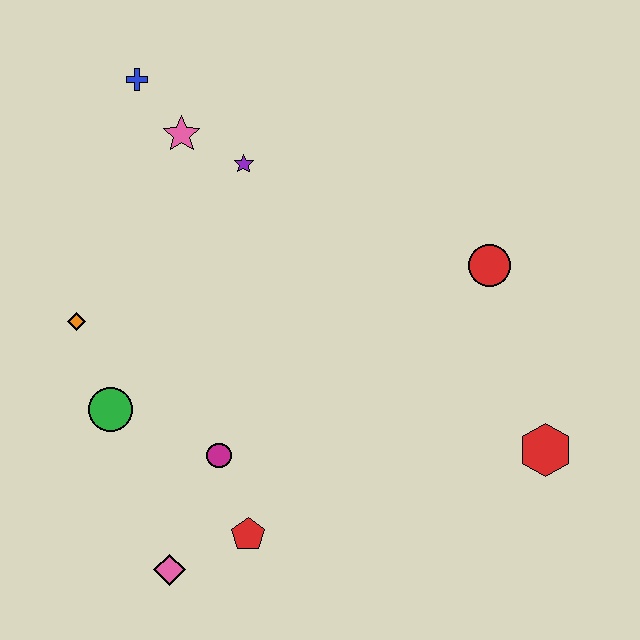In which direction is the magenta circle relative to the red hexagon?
The magenta circle is to the left of the red hexagon.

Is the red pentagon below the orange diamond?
Yes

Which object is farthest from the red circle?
The pink diamond is farthest from the red circle.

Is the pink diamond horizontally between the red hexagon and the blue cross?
Yes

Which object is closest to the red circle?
The red hexagon is closest to the red circle.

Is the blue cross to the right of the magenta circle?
No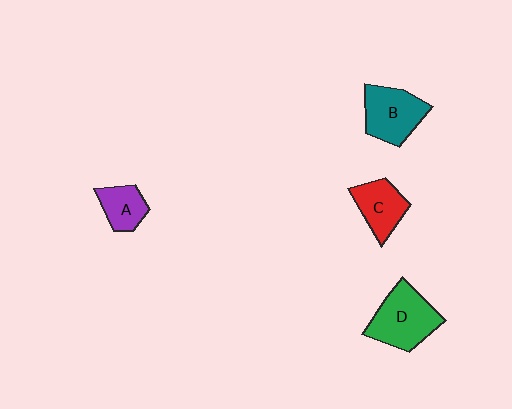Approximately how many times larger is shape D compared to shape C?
Approximately 1.5 times.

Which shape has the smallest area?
Shape A (purple).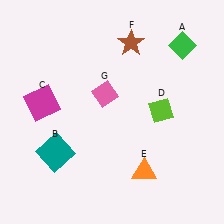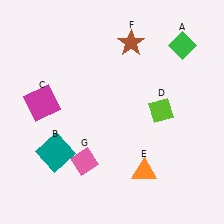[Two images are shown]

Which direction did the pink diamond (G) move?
The pink diamond (G) moved down.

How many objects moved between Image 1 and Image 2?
1 object moved between the two images.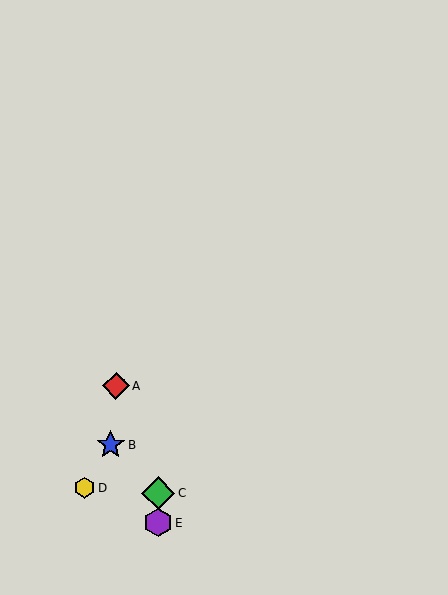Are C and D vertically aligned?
No, C is at x≈158 and D is at x≈84.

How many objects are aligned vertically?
2 objects (C, E) are aligned vertically.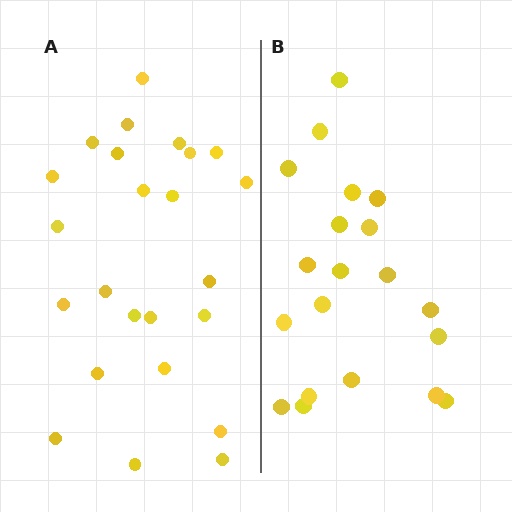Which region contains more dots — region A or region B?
Region A (the left region) has more dots.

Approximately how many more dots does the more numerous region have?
Region A has about 4 more dots than region B.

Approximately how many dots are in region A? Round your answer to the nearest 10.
About 20 dots. (The exact count is 24, which rounds to 20.)